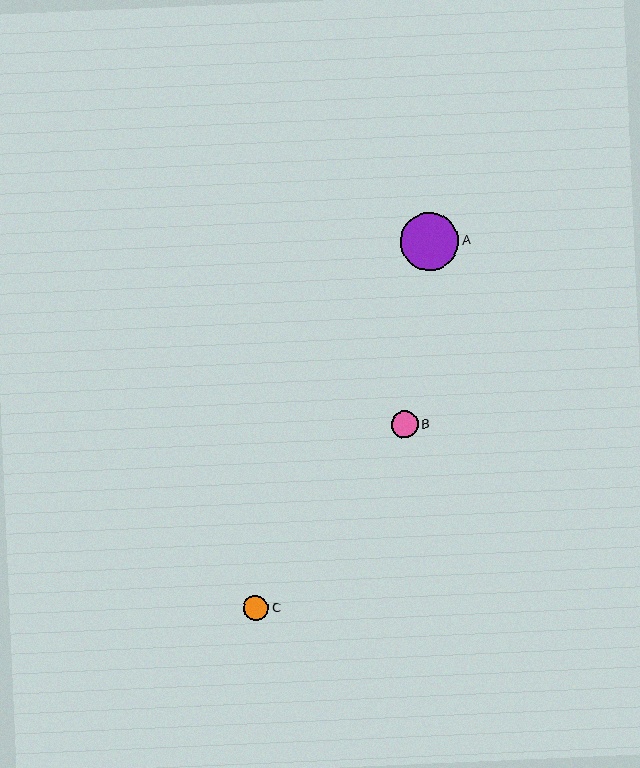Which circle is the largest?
Circle A is the largest with a size of approximately 58 pixels.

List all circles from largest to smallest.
From largest to smallest: A, B, C.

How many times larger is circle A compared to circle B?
Circle A is approximately 2.1 times the size of circle B.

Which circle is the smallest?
Circle C is the smallest with a size of approximately 25 pixels.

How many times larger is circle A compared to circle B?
Circle A is approximately 2.1 times the size of circle B.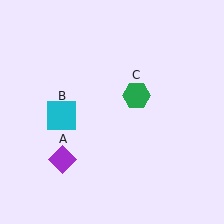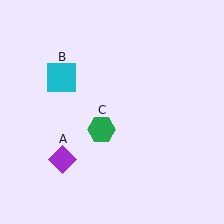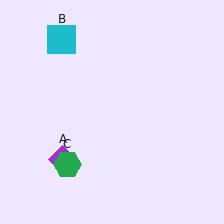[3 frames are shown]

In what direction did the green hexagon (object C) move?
The green hexagon (object C) moved down and to the left.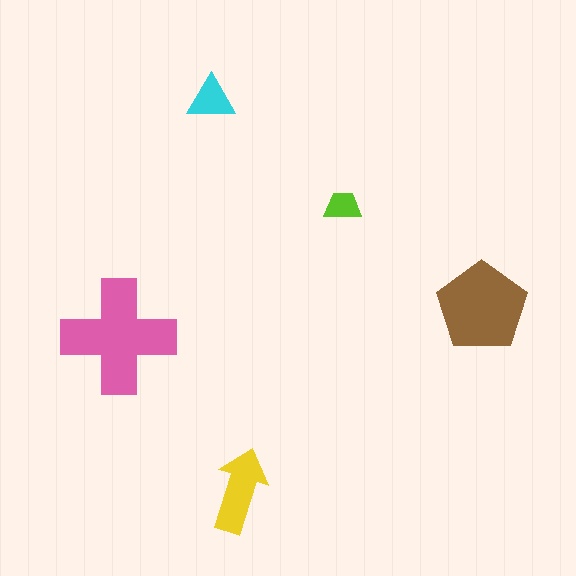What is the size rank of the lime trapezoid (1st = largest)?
5th.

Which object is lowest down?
The yellow arrow is bottommost.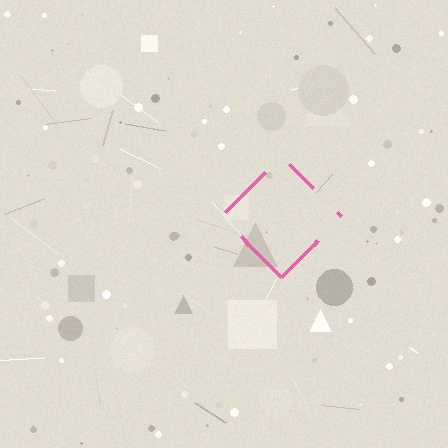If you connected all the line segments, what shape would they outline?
They would outline a diamond.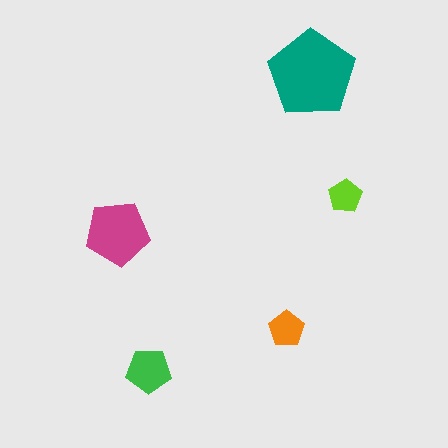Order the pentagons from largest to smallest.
the teal one, the magenta one, the green one, the orange one, the lime one.